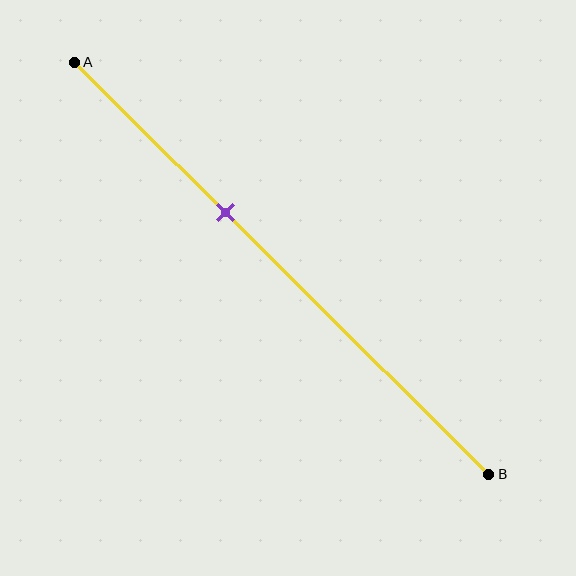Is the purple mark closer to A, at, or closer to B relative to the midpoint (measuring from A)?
The purple mark is closer to point A than the midpoint of segment AB.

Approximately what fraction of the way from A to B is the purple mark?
The purple mark is approximately 35% of the way from A to B.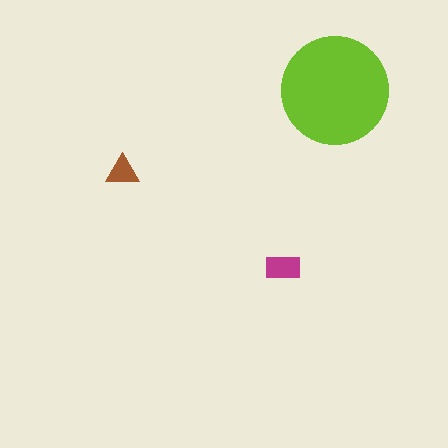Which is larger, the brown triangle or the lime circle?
The lime circle.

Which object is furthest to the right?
The lime circle is rightmost.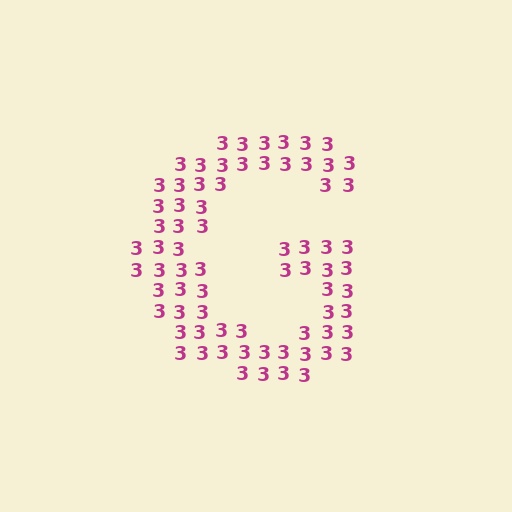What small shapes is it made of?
It is made of small digit 3's.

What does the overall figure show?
The overall figure shows the letter G.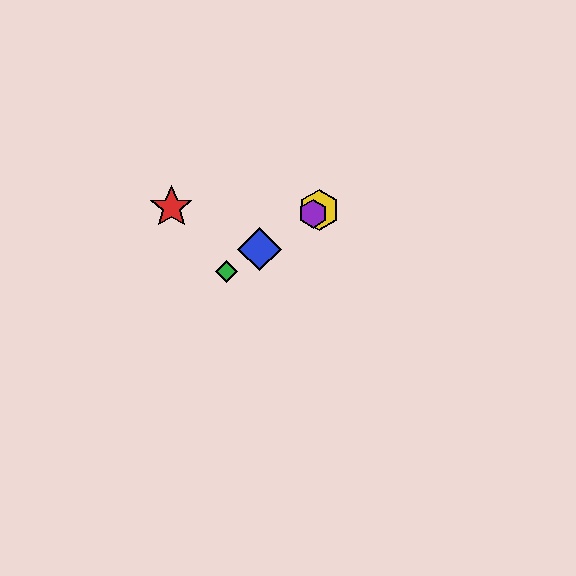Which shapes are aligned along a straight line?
The blue diamond, the green diamond, the yellow hexagon, the purple hexagon are aligned along a straight line.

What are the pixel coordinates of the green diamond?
The green diamond is at (226, 271).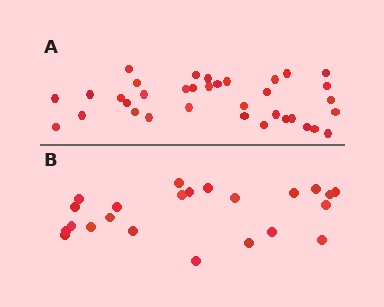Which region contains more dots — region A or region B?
Region A (the top region) has more dots.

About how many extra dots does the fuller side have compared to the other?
Region A has roughly 12 or so more dots than region B.